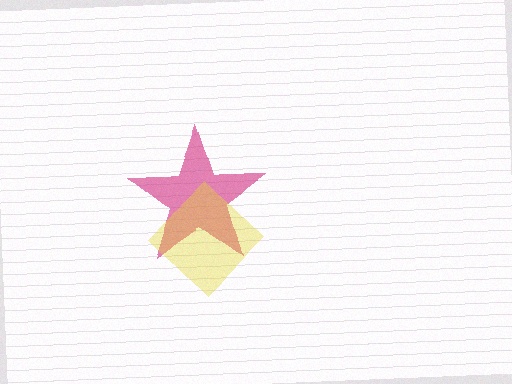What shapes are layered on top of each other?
The layered shapes are: a magenta star, a yellow diamond.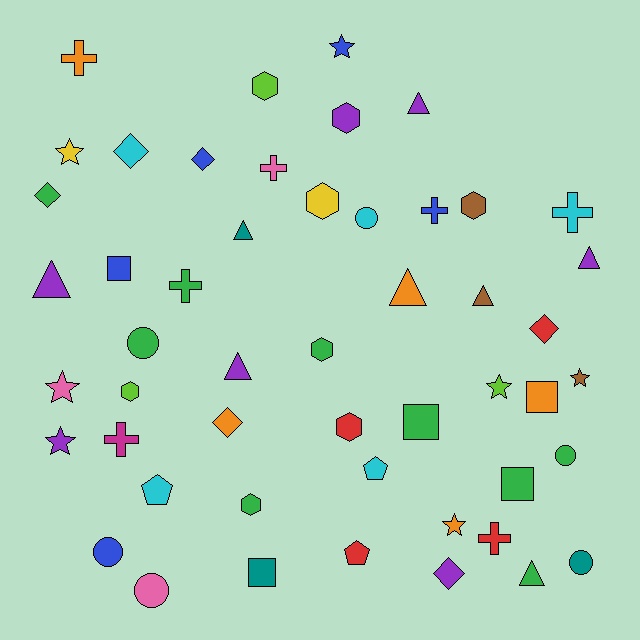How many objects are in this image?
There are 50 objects.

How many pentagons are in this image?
There are 3 pentagons.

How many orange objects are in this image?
There are 5 orange objects.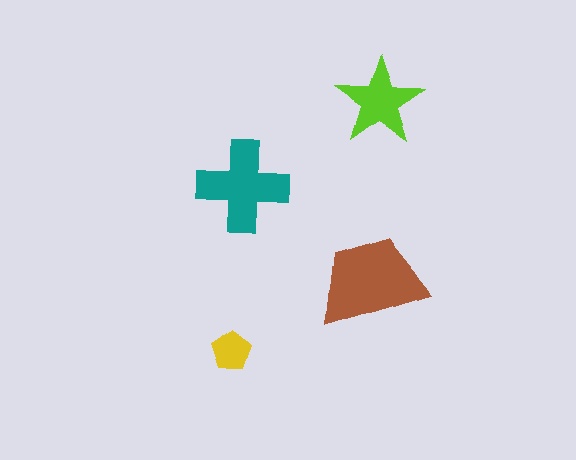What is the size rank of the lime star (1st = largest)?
3rd.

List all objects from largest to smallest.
The brown trapezoid, the teal cross, the lime star, the yellow pentagon.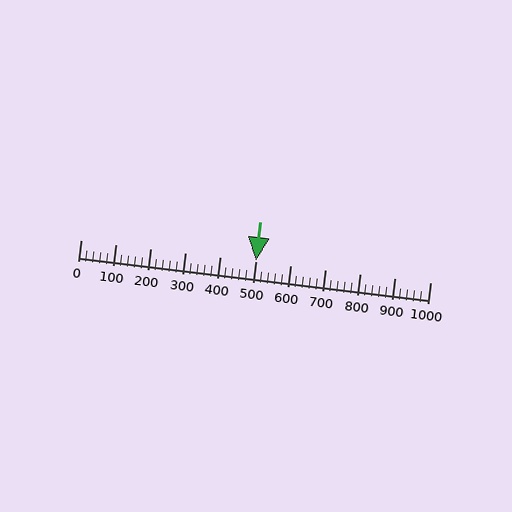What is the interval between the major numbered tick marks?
The major tick marks are spaced 100 units apart.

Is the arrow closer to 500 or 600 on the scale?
The arrow is closer to 500.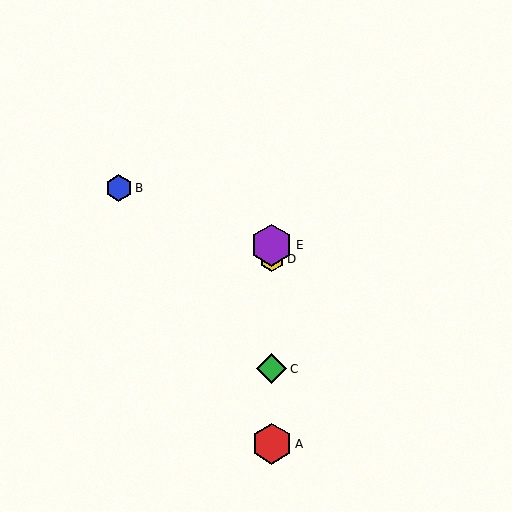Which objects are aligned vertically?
Objects A, C, D, E are aligned vertically.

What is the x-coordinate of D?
Object D is at x≈272.